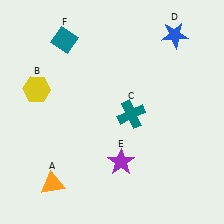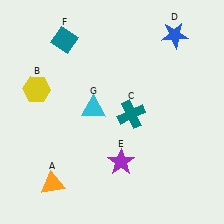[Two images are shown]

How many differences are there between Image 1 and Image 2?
There is 1 difference between the two images.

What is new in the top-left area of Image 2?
A cyan triangle (G) was added in the top-left area of Image 2.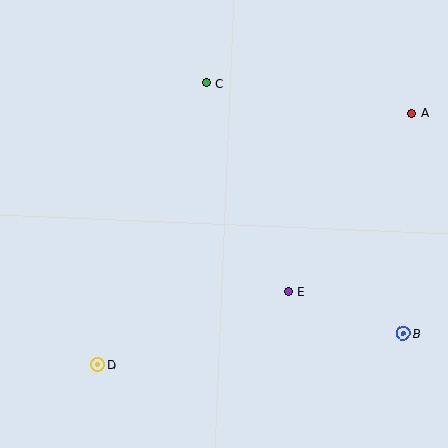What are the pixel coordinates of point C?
Point C is at (206, 83).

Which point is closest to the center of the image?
Point E at (288, 292) is closest to the center.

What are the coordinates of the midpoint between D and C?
The midpoint between D and C is at (152, 224).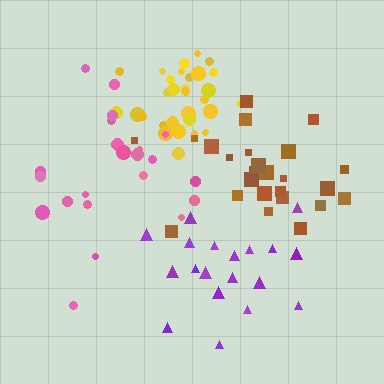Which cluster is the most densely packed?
Yellow.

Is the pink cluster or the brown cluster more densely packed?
Brown.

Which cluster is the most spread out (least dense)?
Pink.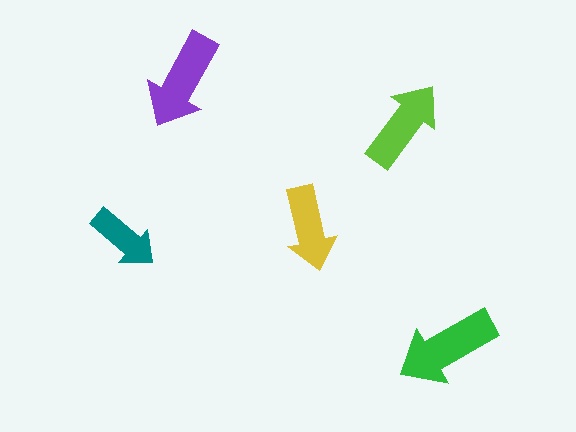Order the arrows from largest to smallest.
the green one, the purple one, the lime one, the yellow one, the teal one.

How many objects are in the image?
There are 5 objects in the image.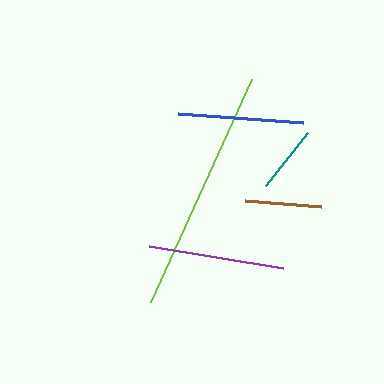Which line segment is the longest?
The lime line is the longest at approximately 245 pixels.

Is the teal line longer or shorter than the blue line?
The blue line is longer than the teal line.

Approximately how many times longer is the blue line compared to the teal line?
The blue line is approximately 1.9 times the length of the teal line.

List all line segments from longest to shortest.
From longest to shortest: lime, purple, blue, brown, teal.